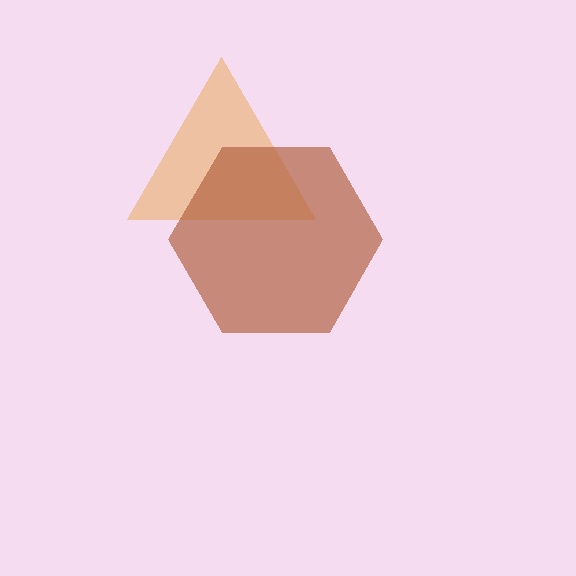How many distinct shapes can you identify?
There are 2 distinct shapes: an orange triangle, a brown hexagon.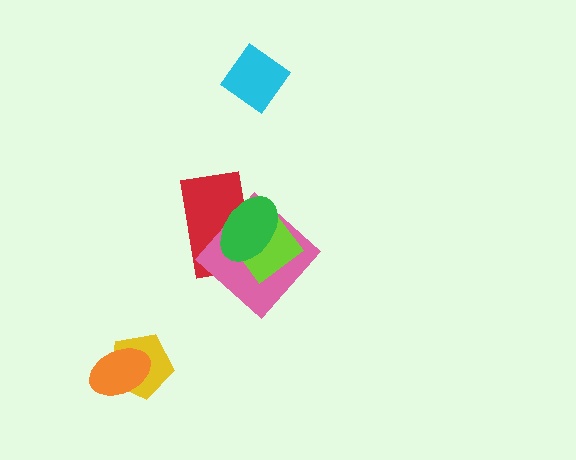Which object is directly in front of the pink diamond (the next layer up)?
The lime diamond is directly in front of the pink diamond.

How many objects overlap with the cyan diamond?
0 objects overlap with the cyan diamond.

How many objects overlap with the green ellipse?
3 objects overlap with the green ellipse.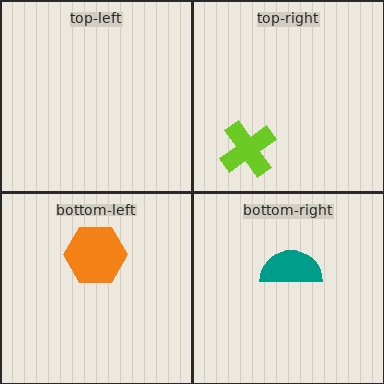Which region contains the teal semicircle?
The bottom-right region.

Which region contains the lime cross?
The top-right region.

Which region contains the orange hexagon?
The bottom-left region.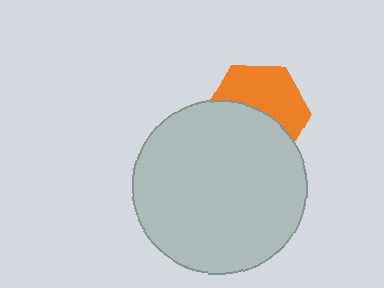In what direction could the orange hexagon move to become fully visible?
The orange hexagon could move up. That would shift it out from behind the light gray circle entirely.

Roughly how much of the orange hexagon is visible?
About half of it is visible (roughly 50%).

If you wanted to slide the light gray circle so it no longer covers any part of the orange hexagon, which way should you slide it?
Slide it down — that is the most direct way to separate the two shapes.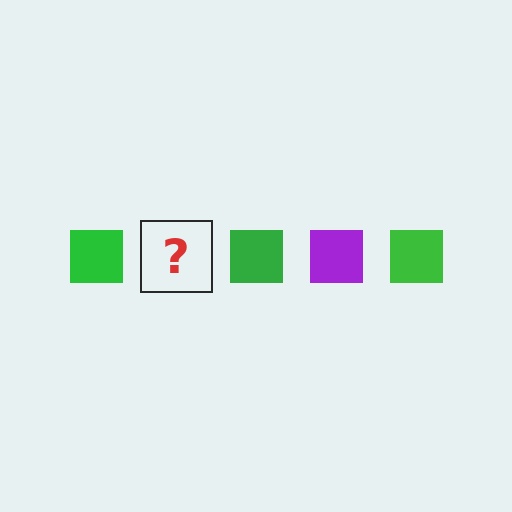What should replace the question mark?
The question mark should be replaced with a purple square.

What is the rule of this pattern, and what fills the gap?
The rule is that the pattern cycles through green, purple squares. The gap should be filled with a purple square.